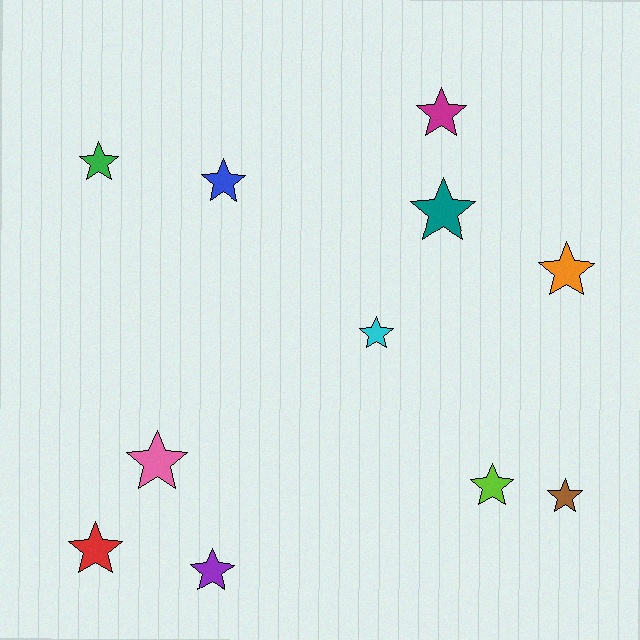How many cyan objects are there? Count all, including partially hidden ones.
There is 1 cyan object.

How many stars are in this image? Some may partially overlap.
There are 11 stars.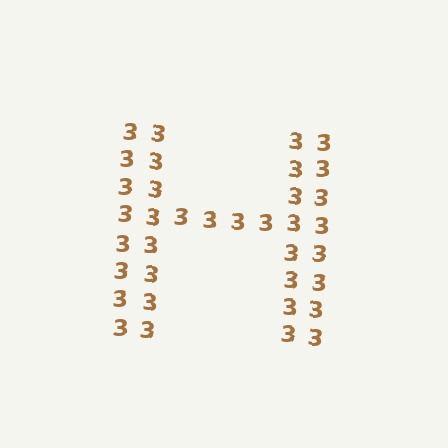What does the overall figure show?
The overall figure shows the letter H.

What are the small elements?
The small elements are digit 3's.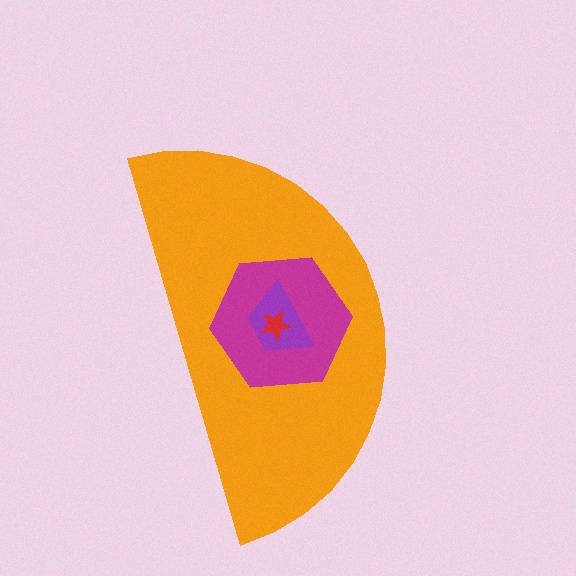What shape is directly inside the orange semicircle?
The magenta hexagon.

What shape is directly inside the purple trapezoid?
The red star.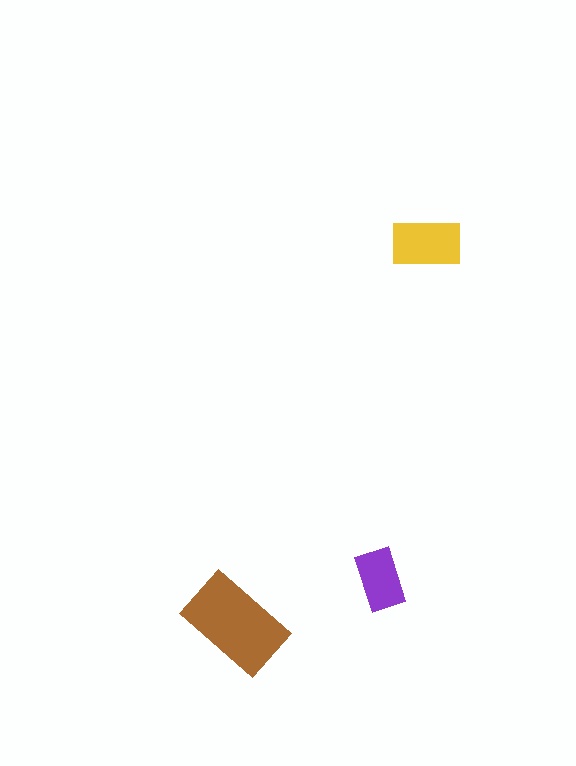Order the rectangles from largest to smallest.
the brown one, the yellow one, the purple one.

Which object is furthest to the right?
The yellow rectangle is rightmost.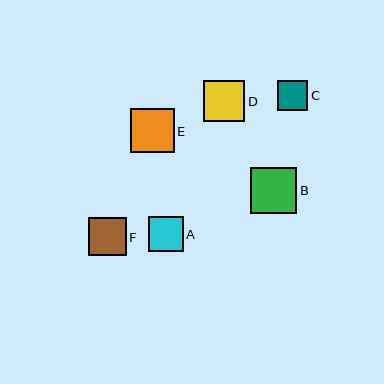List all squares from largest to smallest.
From largest to smallest: B, E, D, F, A, C.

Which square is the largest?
Square B is the largest with a size of approximately 46 pixels.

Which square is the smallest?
Square C is the smallest with a size of approximately 30 pixels.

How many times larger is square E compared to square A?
Square E is approximately 1.2 times the size of square A.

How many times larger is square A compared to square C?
Square A is approximately 1.2 times the size of square C.